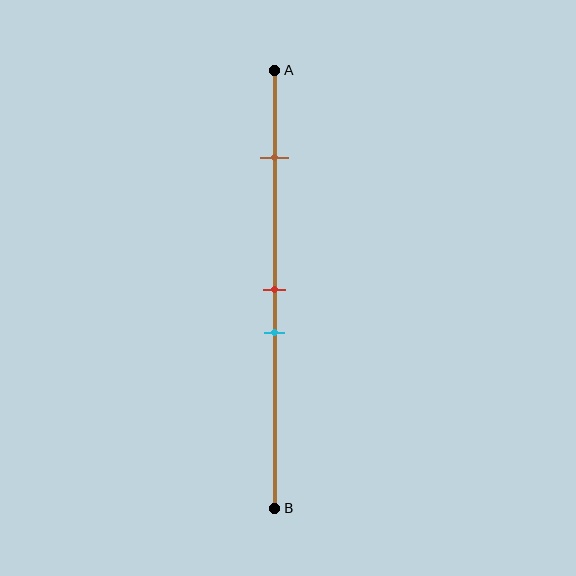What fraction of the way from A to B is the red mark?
The red mark is approximately 50% (0.5) of the way from A to B.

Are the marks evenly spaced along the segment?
No, the marks are not evenly spaced.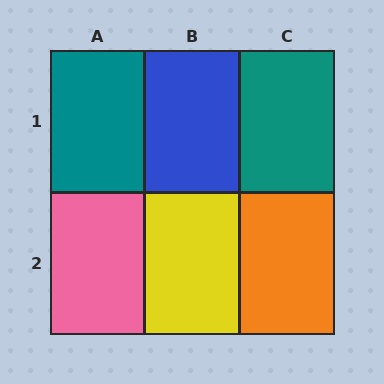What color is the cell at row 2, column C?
Orange.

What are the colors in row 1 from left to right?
Teal, blue, teal.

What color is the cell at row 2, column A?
Pink.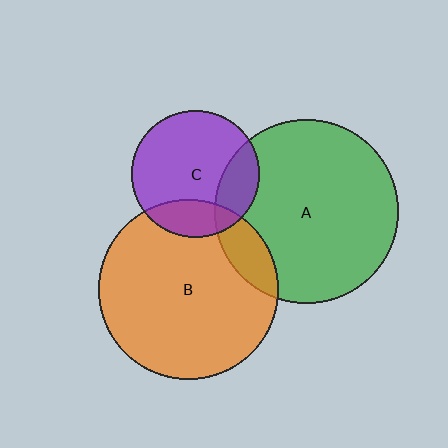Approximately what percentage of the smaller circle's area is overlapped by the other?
Approximately 20%.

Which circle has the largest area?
Circle A (green).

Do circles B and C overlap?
Yes.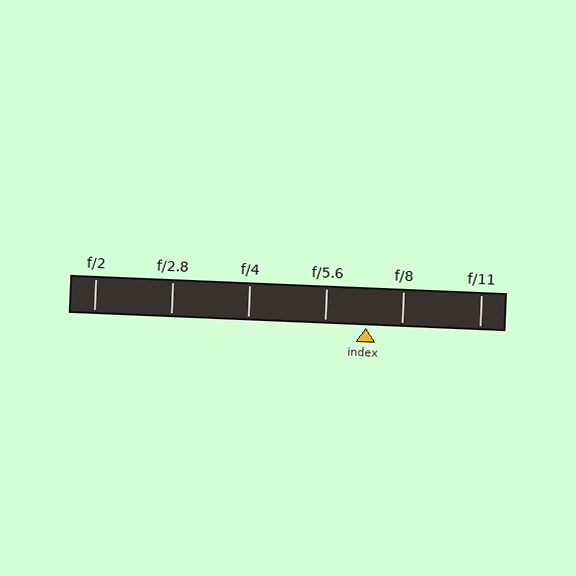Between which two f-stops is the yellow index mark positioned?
The index mark is between f/5.6 and f/8.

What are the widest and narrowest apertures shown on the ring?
The widest aperture shown is f/2 and the narrowest is f/11.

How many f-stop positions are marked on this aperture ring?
There are 6 f-stop positions marked.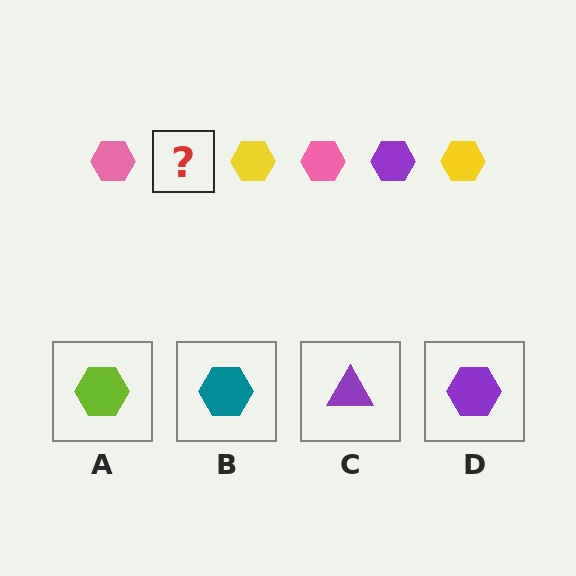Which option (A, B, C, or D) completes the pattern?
D.